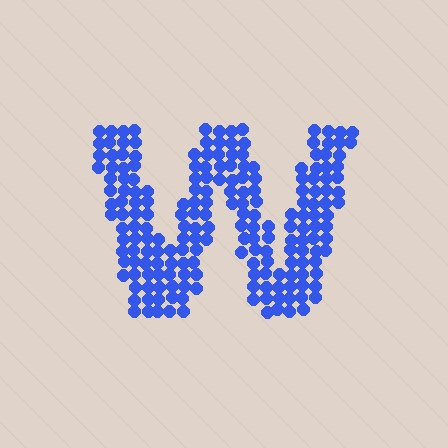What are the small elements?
The small elements are circles.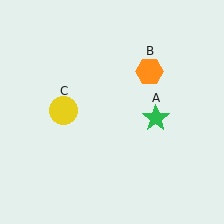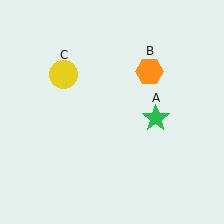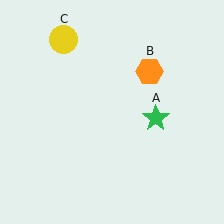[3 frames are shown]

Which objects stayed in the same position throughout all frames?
Green star (object A) and orange hexagon (object B) remained stationary.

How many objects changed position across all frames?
1 object changed position: yellow circle (object C).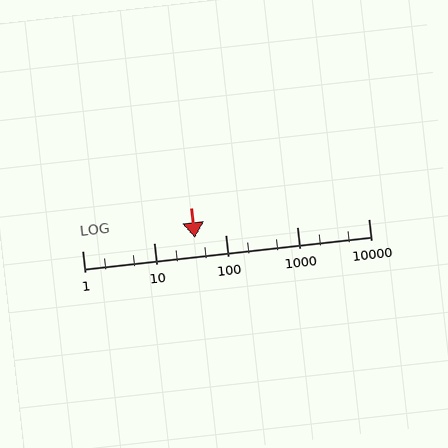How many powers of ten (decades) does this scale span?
The scale spans 4 decades, from 1 to 10000.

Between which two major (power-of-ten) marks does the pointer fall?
The pointer is between 10 and 100.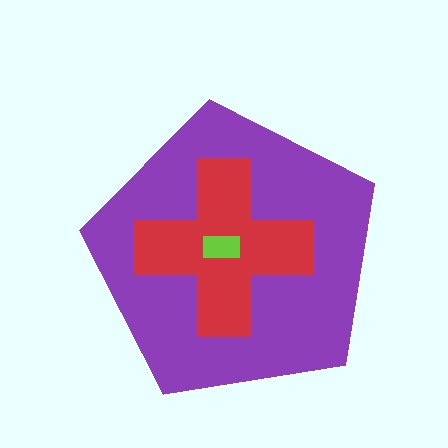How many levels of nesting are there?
3.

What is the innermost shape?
The lime rectangle.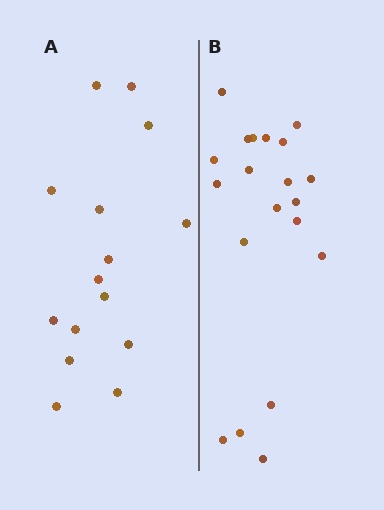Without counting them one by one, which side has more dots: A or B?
Region B (the right region) has more dots.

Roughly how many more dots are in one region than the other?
Region B has about 5 more dots than region A.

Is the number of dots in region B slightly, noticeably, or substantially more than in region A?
Region B has noticeably more, but not dramatically so. The ratio is roughly 1.3 to 1.